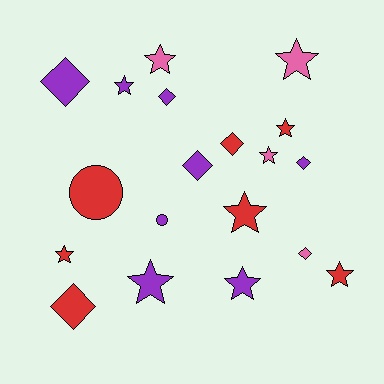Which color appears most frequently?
Purple, with 8 objects.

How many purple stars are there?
There are 3 purple stars.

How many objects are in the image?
There are 19 objects.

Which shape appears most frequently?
Star, with 10 objects.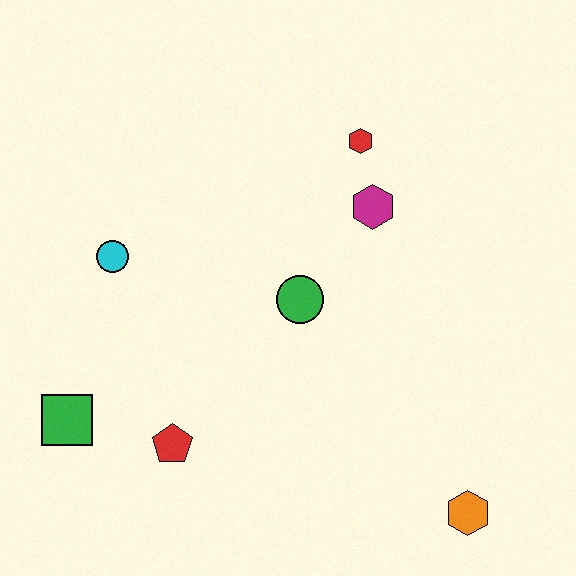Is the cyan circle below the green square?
No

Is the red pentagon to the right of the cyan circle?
Yes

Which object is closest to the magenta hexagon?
The red hexagon is closest to the magenta hexagon.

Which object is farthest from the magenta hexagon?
The green square is farthest from the magenta hexagon.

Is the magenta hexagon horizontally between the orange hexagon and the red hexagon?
Yes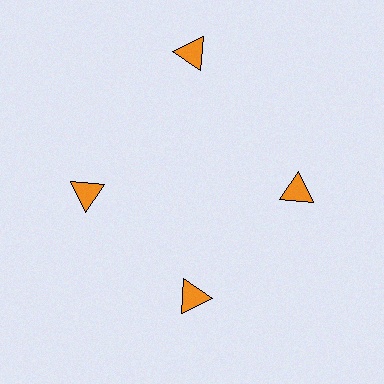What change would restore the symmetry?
The symmetry would be restored by moving it inward, back onto the ring so that all 4 triangles sit at equal angles and equal distance from the center.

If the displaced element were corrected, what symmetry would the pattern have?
It would have 4-fold rotational symmetry — the pattern would map onto itself every 90 degrees.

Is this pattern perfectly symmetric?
No. The 4 orange triangles are arranged in a ring, but one element near the 12 o'clock position is pushed outward from the center, breaking the 4-fold rotational symmetry.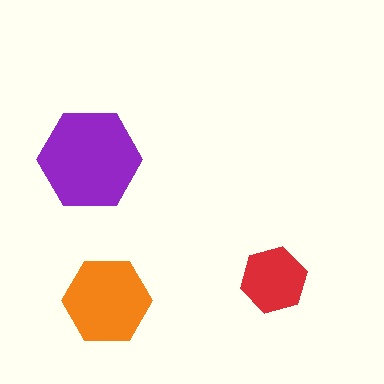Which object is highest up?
The purple hexagon is topmost.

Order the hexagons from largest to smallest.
the purple one, the orange one, the red one.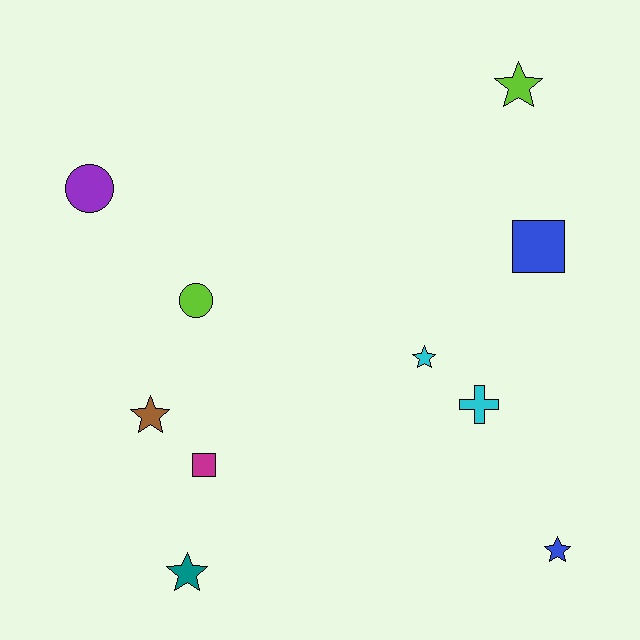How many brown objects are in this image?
There is 1 brown object.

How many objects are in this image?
There are 10 objects.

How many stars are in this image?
There are 5 stars.